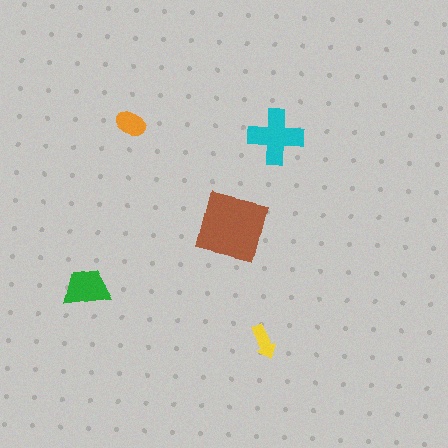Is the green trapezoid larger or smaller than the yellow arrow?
Larger.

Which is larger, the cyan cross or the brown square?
The brown square.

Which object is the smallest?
The yellow arrow.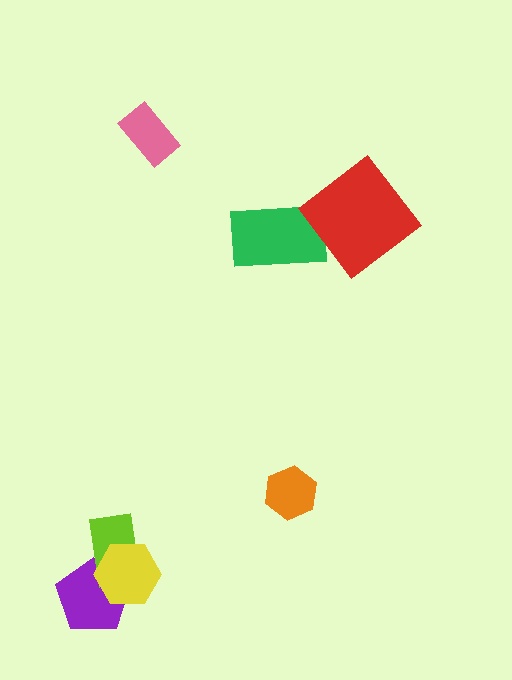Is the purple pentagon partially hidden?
Yes, it is partially covered by another shape.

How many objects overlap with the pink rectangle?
0 objects overlap with the pink rectangle.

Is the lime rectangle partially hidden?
Yes, it is partially covered by another shape.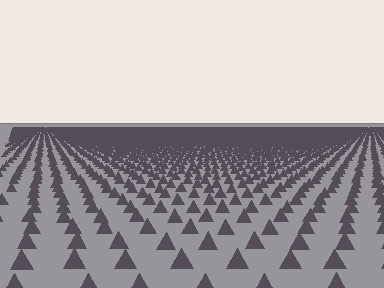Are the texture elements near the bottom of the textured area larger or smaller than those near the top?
Larger. Near the bottom, elements are closer to the viewer and appear at a bigger on-screen size.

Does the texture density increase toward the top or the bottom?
Density increases toward the top.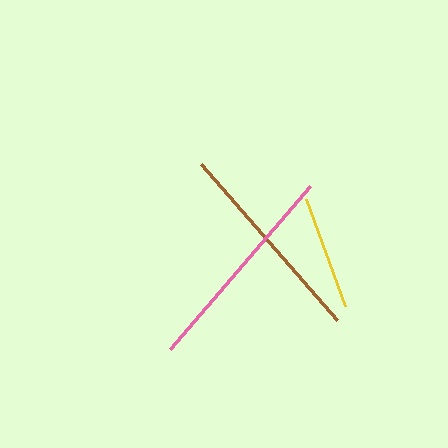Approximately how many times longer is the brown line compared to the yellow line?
The brown line is approximately 1.8 times the length of the yellow line.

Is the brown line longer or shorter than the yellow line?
The brown line is longer than the yellow line.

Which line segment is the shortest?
The yellow line is the shortest at approximately 114 pixels.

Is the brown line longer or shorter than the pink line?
The pink line is longer than the brown line.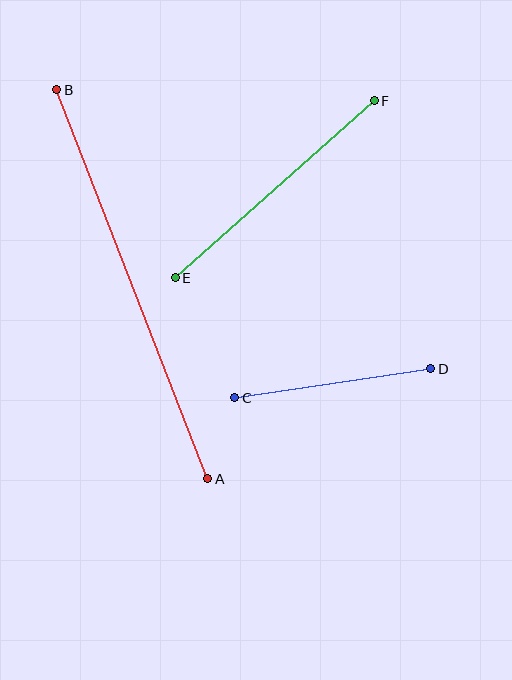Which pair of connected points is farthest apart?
Points A and B are farthest apart.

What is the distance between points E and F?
The distance is approximately 266 pixels.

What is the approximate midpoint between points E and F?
The midpoint is at approximately (275, 189) pixels.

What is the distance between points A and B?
The distance is approximately 417 pixels.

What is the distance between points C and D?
The distance is approximately 198 pixels.